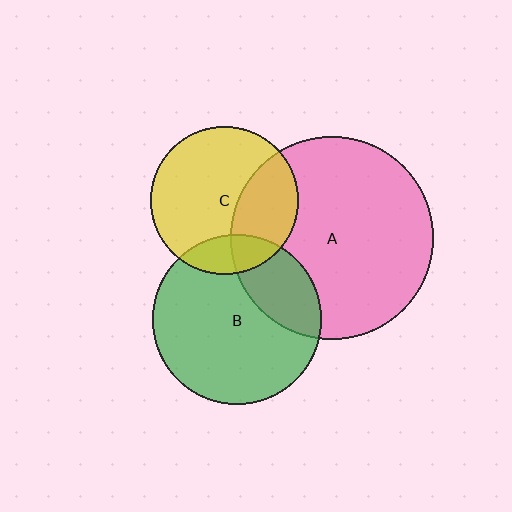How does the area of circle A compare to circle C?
Approximately 1.9 times.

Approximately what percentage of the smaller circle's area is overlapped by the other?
Approximately 15%.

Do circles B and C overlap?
Yes.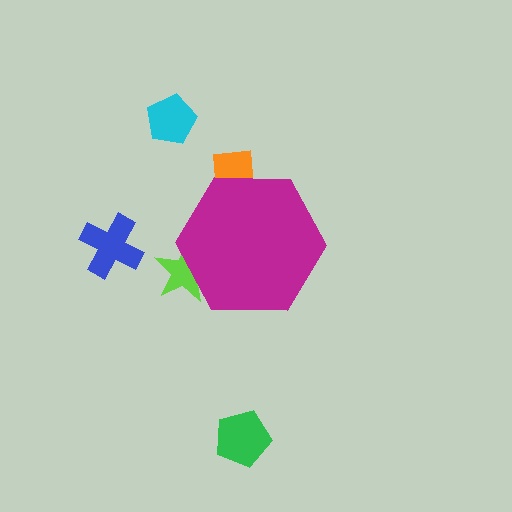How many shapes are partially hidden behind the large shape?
2 shapes are partially hidden.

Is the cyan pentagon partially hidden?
No, the cyan pentagon is fully visible.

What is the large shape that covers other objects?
A magenta hexagon.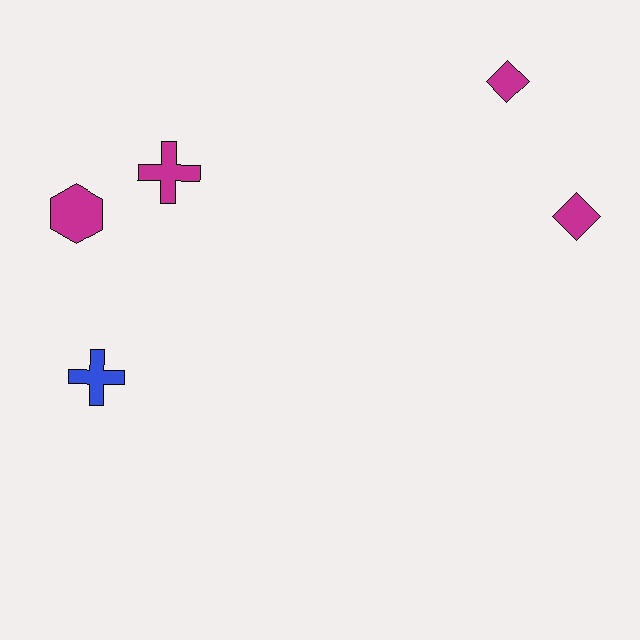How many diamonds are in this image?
There are 2 diamonds.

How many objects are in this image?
There are 5 objects.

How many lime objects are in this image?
There are no lime objects.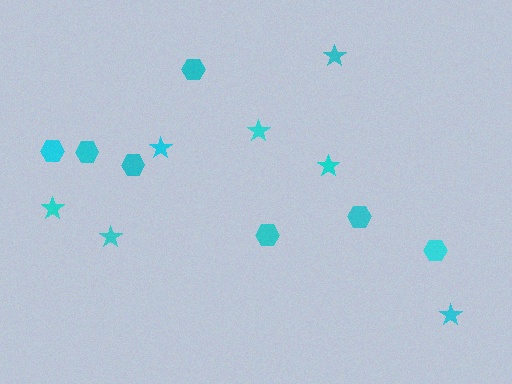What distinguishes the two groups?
There are 2 groups: one group of stars (7) and one group of hexagons (7).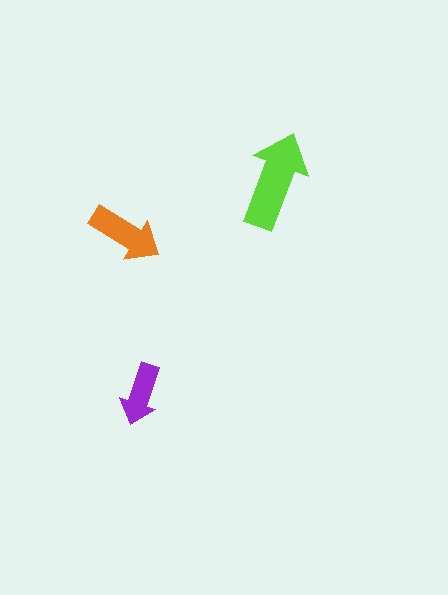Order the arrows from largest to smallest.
the lime one, the orange one, the purple one.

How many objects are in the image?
There are 3 objects in the image.